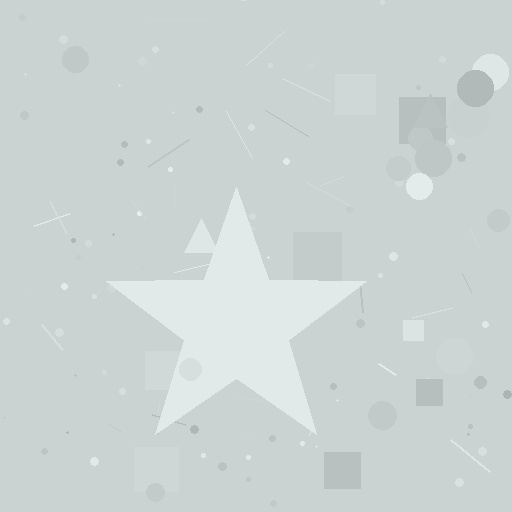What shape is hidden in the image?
A star is hidden in the image.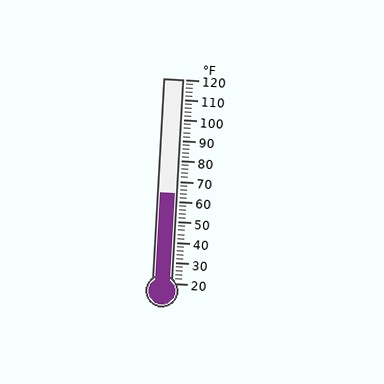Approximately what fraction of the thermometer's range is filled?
The thermometer is filled to approximately 45% of its range.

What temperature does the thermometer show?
The thermometer shows approximately 64°F.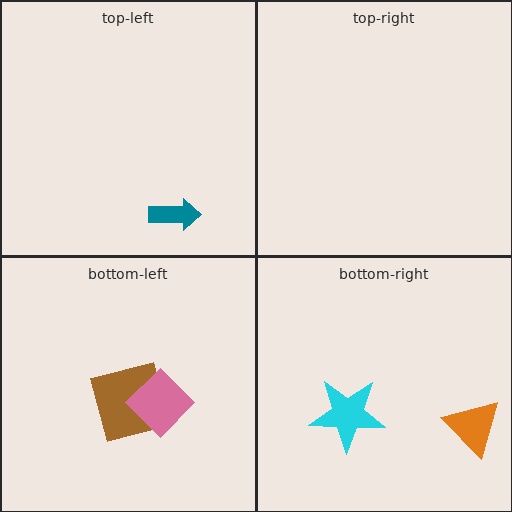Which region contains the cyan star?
The bottom-right region.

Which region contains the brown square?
The bottom-left region.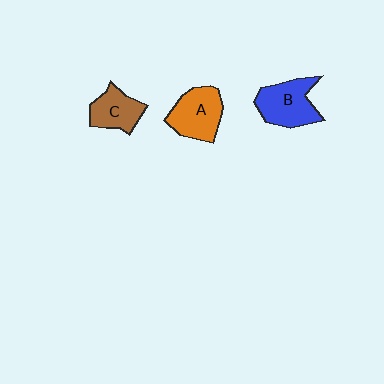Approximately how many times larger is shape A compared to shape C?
Approximately 1.3 times.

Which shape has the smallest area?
Shape C (brown).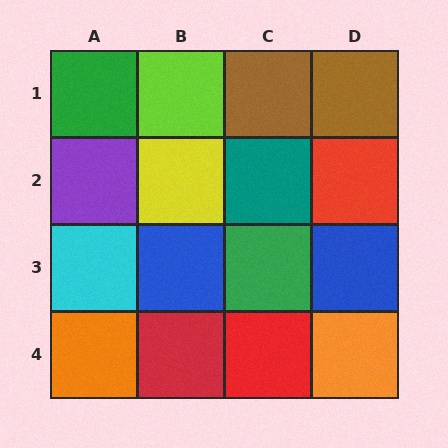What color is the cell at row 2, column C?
Teal.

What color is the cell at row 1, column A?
Green.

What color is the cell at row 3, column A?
Cyan.